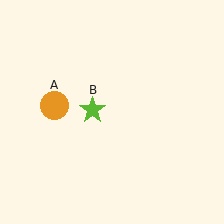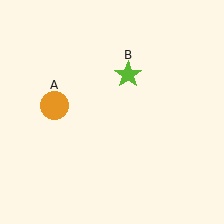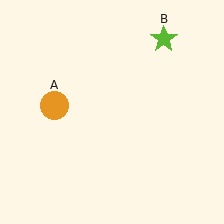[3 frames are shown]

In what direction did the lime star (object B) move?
The lime star (object B) moved up and to the right.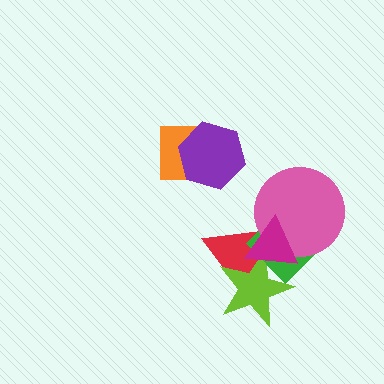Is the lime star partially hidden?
Yes, it is partially covered by another shape.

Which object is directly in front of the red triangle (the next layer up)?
The lime star is directly in front of the red triangle.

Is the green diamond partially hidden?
Yes, it is partially covered by another shape.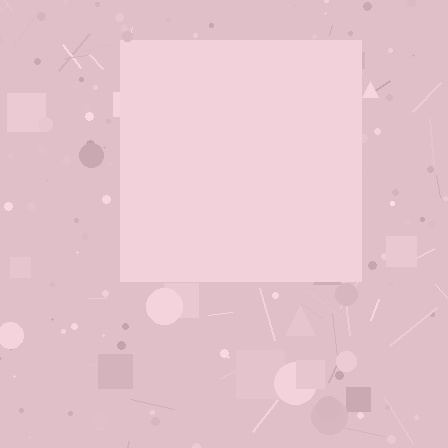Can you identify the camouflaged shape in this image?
The camouflaged shape is a square.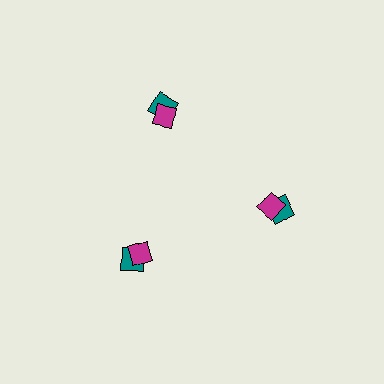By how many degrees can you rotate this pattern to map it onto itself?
The pattern maps onto itself every 120 degrees of rotation.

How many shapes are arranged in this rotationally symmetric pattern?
There are 6 shapes, arranged in 3 groups of 2.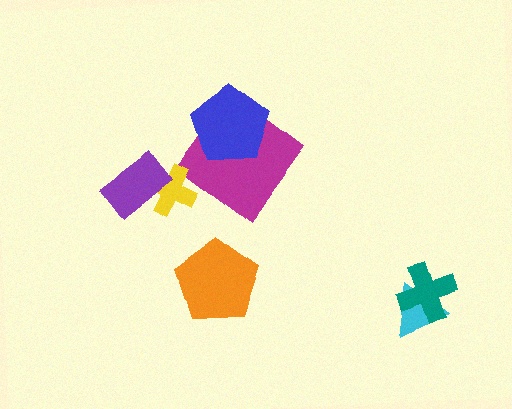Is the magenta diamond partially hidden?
Yes, it is partially covered by another shape.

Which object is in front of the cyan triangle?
The teal cross is in front of the cyan triangle.